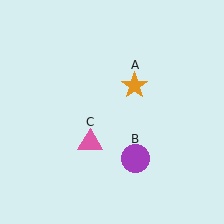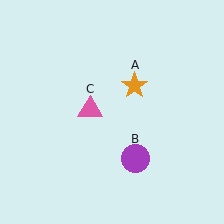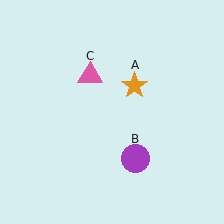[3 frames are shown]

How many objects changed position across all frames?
1 object changed position: pink triangle (object C).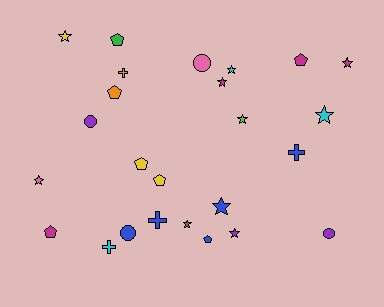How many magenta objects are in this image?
There are 4 magenta objects.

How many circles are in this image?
There are 4 circles.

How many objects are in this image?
There are 25 objects.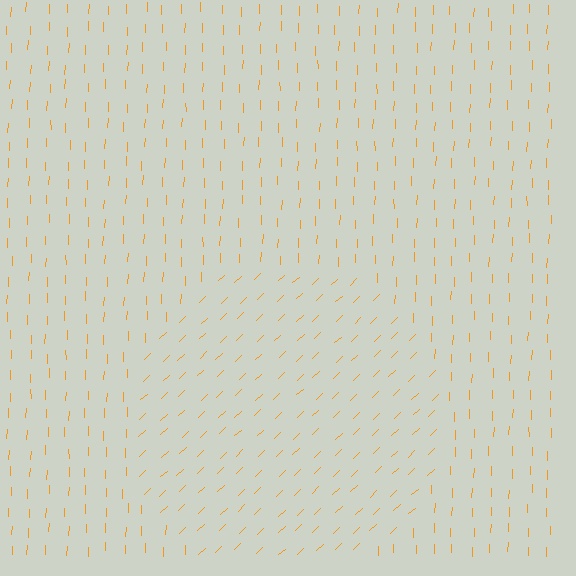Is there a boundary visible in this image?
Yes, there is a texture boundary formed by a change in line orientation.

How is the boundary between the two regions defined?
The boundary is defined purely by a change in line orientation (approximately 45 degrees difference). All lines are the same color and thickness.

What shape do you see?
I see a circle.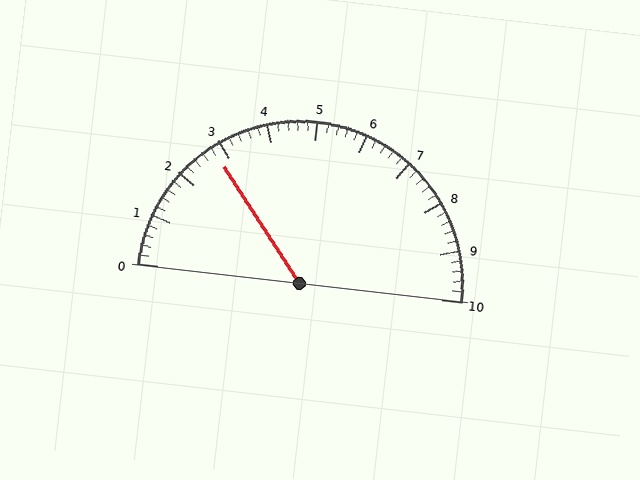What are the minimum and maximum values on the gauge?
The gauge ranges from 0 to 10.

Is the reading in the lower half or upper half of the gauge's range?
The reading is in the lower half of the range (0 to 10).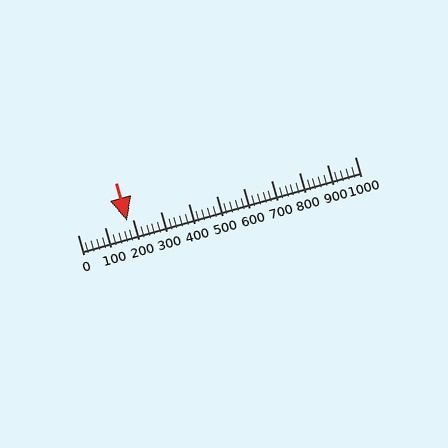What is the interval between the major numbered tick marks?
The major tick marks are spaced 100 units apart.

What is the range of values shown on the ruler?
The ruler shows values from 0 to 1000.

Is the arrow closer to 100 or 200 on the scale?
The arrow is closer to 200.